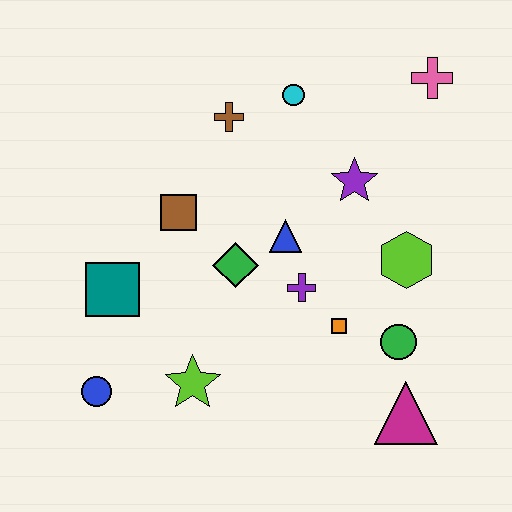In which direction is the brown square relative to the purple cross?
The brown square is to the left of the purple cross.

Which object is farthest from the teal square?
The pink cross is farthest from the teal square.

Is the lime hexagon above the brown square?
No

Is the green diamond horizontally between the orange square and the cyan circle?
No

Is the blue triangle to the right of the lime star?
Yes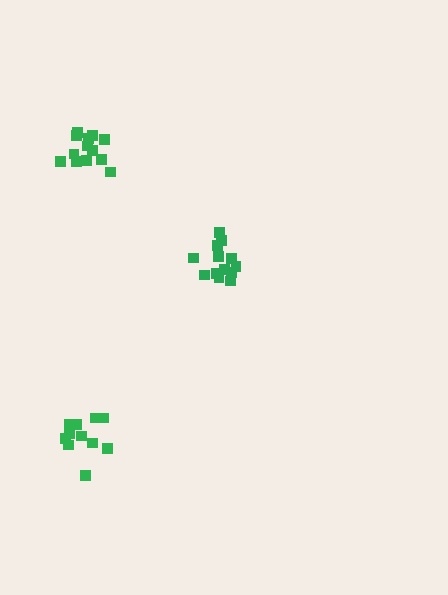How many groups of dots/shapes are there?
There are 3 groups.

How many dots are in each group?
Group 1: 11 dots, Group 2: 13 dots, Group 3: 13 dots (37 total).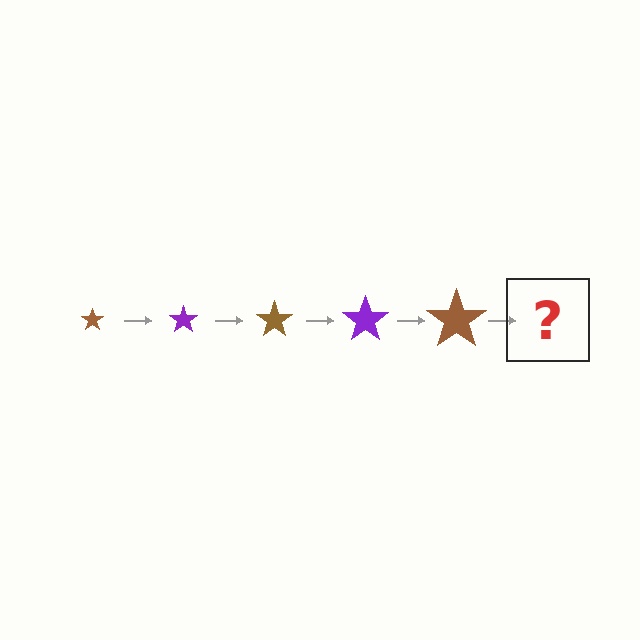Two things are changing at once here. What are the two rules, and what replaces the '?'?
The two rules are that the star grows larger each step and the color cycles through brown and purple. The '?' should be a purple star, larger than the previous one.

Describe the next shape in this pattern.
It should be a purple star, larger than the previous one.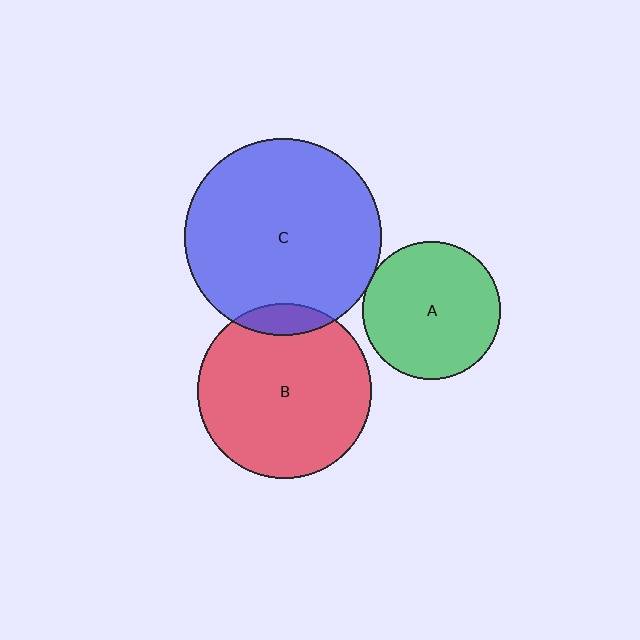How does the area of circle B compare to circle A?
Approximately 1.6 times.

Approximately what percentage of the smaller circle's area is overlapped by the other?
Approximately 10%.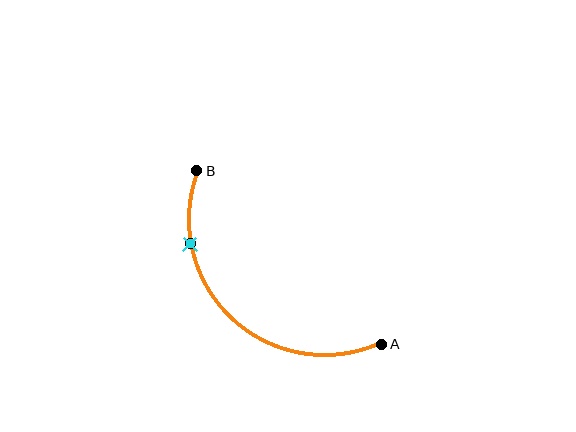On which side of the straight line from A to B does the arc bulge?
The arc bulges below and to the left of the straight line connecting A and B.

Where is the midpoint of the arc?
The arc midpoint is the point on the curve farthest from the straight line joining A and B. It sits below and to the left of that line.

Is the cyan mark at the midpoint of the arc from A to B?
No. The cyan mark lies on the arc but is closer to endpoint B. The arc midpoint would be at the point on the curve equidistant along the arc from both A and B.